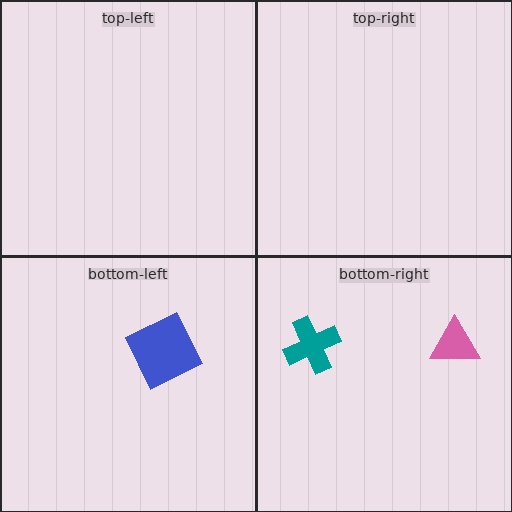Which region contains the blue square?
The bottom-left region.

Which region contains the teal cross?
The bottom-right region.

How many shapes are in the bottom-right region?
2.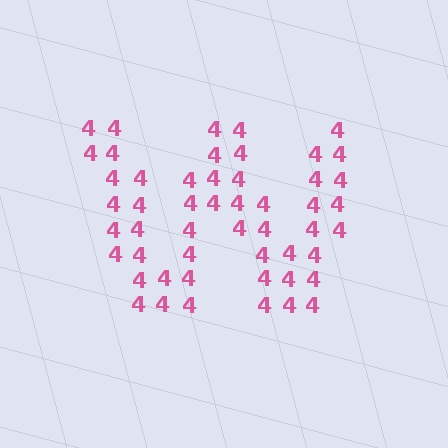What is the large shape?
The large shape is the letter W.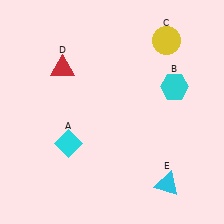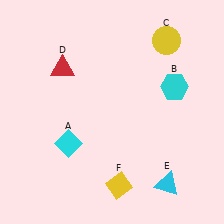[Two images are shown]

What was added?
A yellow diamond (F) was added in Image 2.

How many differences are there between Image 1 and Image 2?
There is 1 difference between the two images.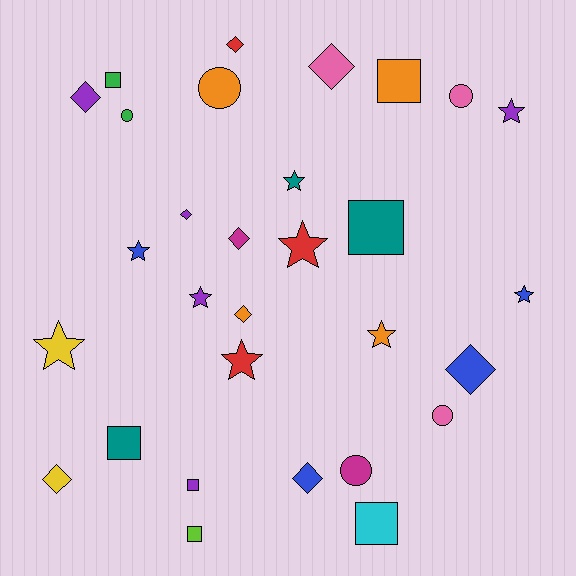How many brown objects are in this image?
There are no brown objects.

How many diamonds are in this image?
There are 9 diamonds.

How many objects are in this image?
There are 30 objects.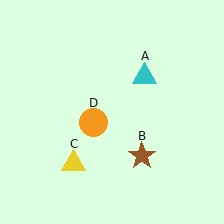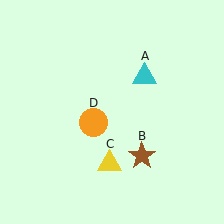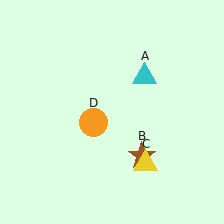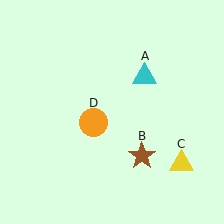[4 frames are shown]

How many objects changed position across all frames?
1 object changed position: yellow triangle (object C).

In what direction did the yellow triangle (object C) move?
The yellow triangle (object C) moved right.